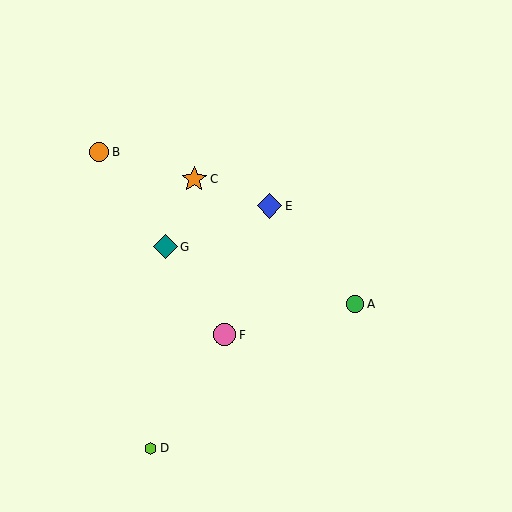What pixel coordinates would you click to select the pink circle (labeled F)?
Click at (225, 335) to select the pink circle F.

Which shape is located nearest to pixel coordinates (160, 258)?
The teal diamond (labeled G) at (165, 247) is nearest to that location.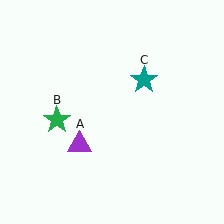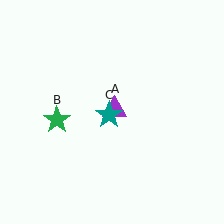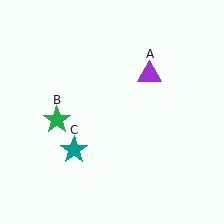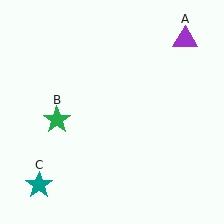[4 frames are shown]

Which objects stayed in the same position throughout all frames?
Green star (object B) remained stationary.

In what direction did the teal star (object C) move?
The teal star (object C) moved down and to the left.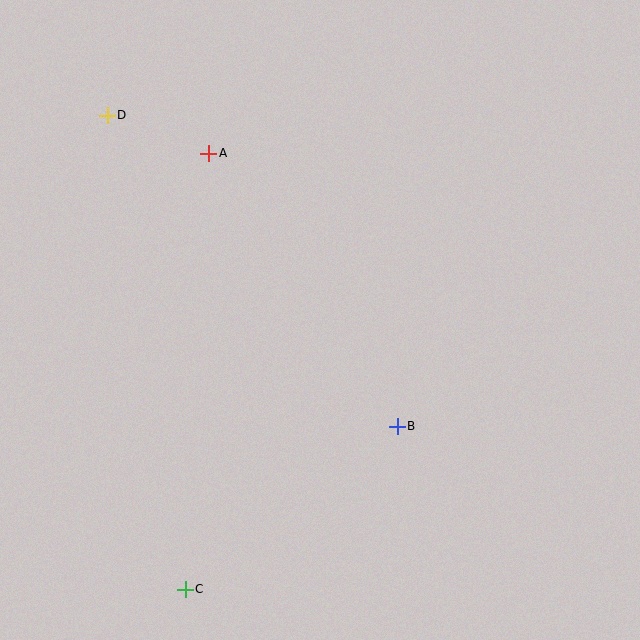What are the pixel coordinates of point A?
Point A is at (209, 153).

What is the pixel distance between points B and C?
The distance between B and C is 268 pixels.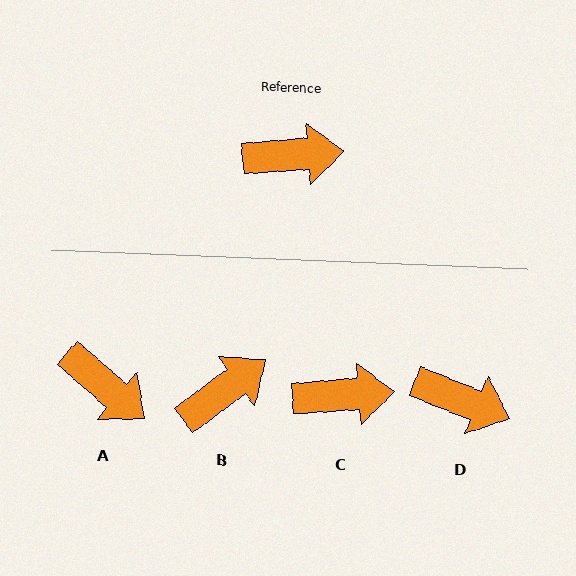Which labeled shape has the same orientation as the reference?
C.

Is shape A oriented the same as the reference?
No, it is off by about 45 degrees.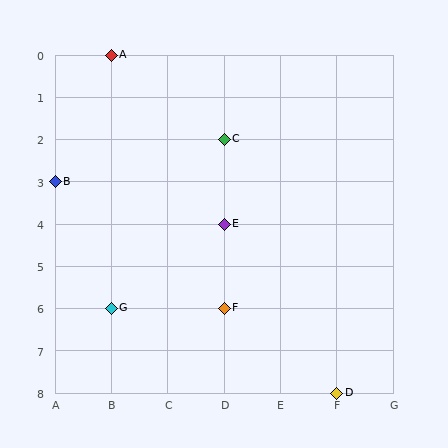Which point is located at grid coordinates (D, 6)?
Point F is at (D, 6).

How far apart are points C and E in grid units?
Points C and E are 2 rows apart.